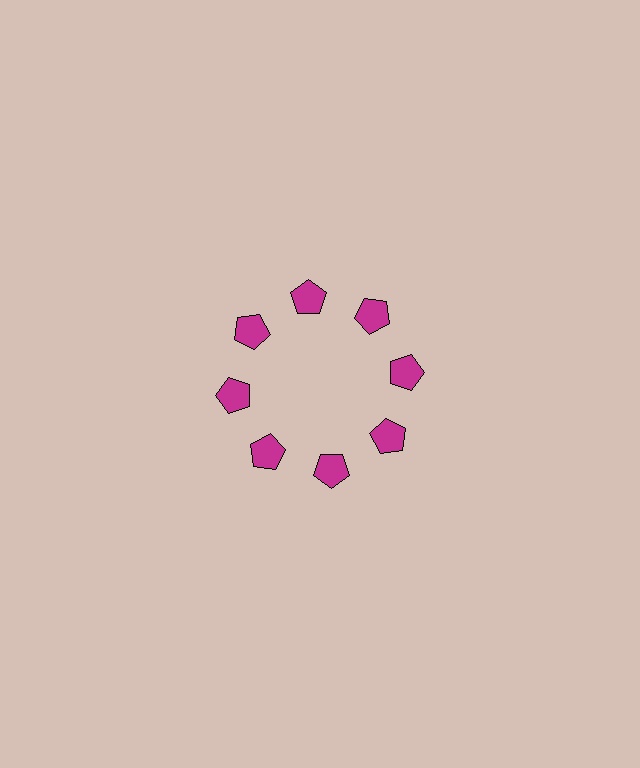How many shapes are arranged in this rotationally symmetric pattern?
There are 8 shapes, arranged in 8 groups of 1.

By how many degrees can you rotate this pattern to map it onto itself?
The pattern maps onto itself every 45 degrees of rotation.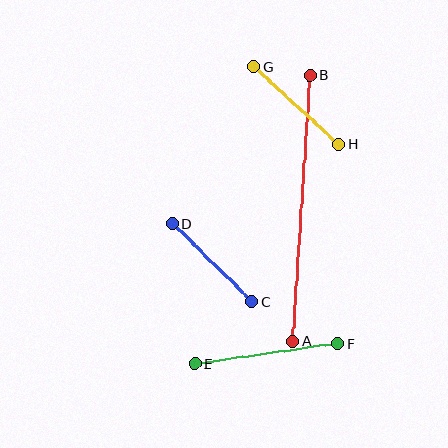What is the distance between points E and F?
The distance is approximately 145 pixels.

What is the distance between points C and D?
The distance is approximately 111 pixels.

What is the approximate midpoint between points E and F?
The midpoint is at approximately (266, 354) pixels.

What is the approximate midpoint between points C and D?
The midpoint is at approximately (212, 263) pixels.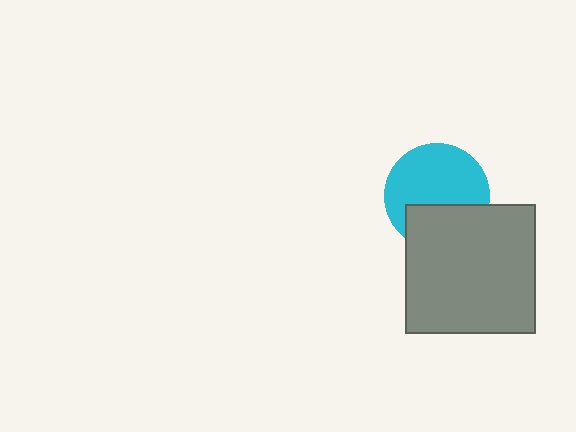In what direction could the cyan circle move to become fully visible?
The cyan circle could move up. That would shift it out from behind the gray square entirely.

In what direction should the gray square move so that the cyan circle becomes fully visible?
The gray square should move down. That is the shortest direction to clear the overlap and leave the cyan circle fully visible.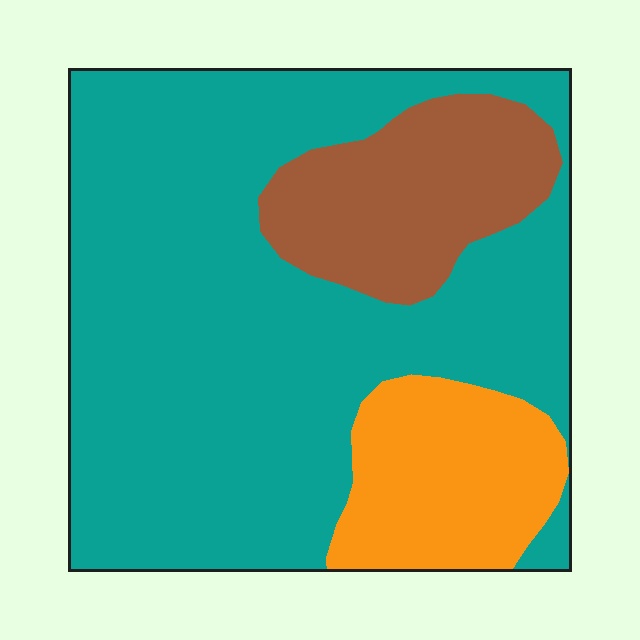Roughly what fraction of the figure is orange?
Orange takes up about one sixth (1/6) of the figure.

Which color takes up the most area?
Teal, at roughly 70%.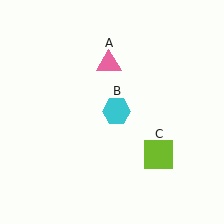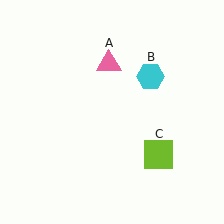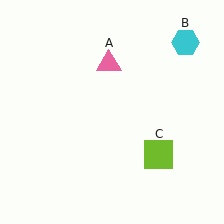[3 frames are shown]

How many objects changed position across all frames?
1 object changed position: cyan hexagon (object B).